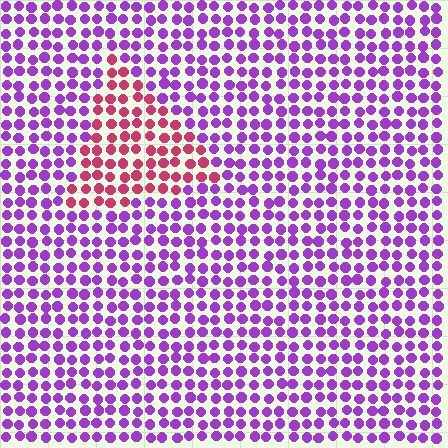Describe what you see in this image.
The image is filled with small purple elements in a uniform arrangement. A triangle-shaped region is visible where the elements are tinted to a slightly different hue, forming a subtle color boundary.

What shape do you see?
I see a triangle.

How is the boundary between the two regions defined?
The boundary is defined purely by a slight shift in hue (about 55 degrees). Spacing, size, and orientation are identical on both sides.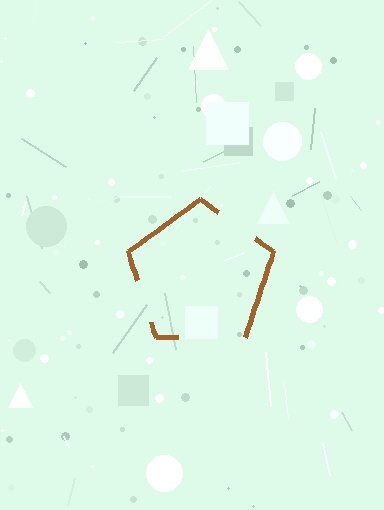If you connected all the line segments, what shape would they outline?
They would outline a pentagon.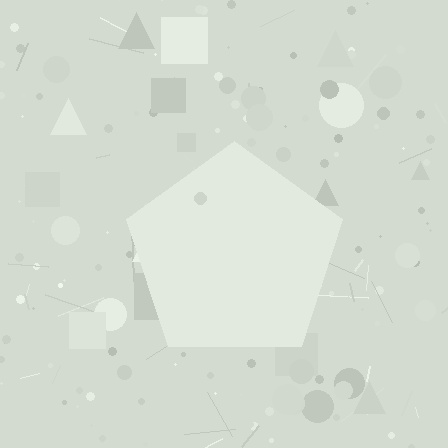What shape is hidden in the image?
A pentagon is hidden in the image.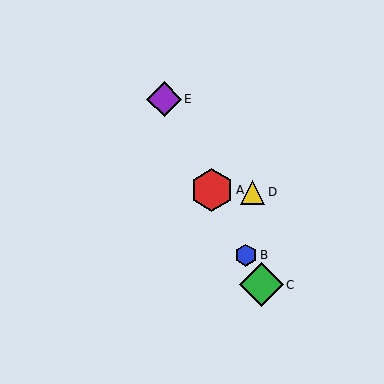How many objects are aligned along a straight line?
4 objects (A, B, C, E) are aligned along a straight line.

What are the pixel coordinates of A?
Object A is at (212, 190).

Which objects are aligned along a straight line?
Objects A, B, C, E are aligned along a straight line.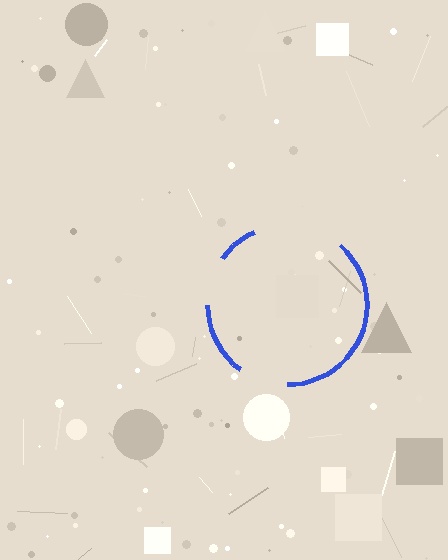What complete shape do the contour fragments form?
The contour fragments form a circle.